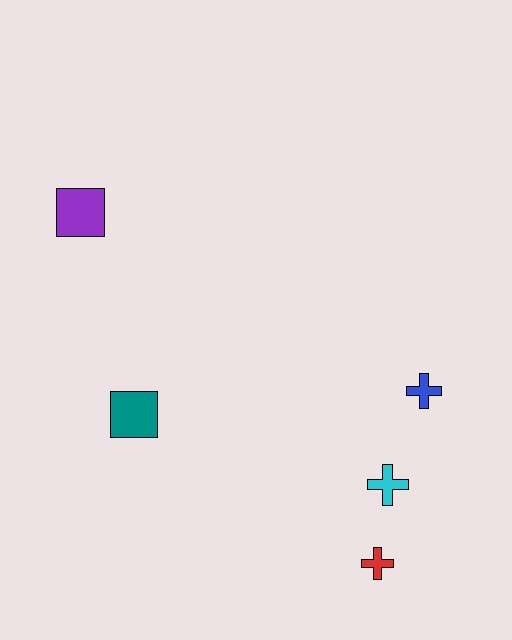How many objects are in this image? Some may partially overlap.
There are 5 objects.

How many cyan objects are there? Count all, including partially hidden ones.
There is 1 cyan object.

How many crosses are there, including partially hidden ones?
There are 3 crosses.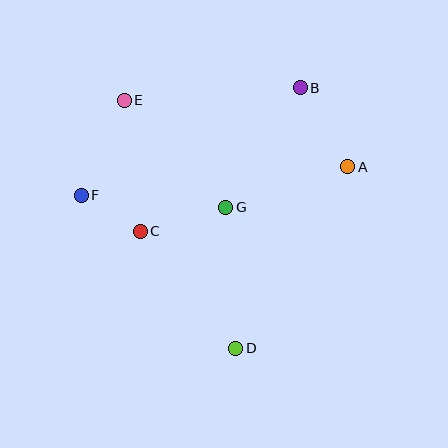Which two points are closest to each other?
Points C and F are closest to each other.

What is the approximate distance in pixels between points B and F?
The distance between B and F is approximately 244 pixels.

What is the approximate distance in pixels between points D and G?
The distance between D and G is approximately 141 pixels.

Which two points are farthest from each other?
Points D and E are farthest from each other.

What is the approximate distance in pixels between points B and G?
The distance between B and G is approximately 141 pixels.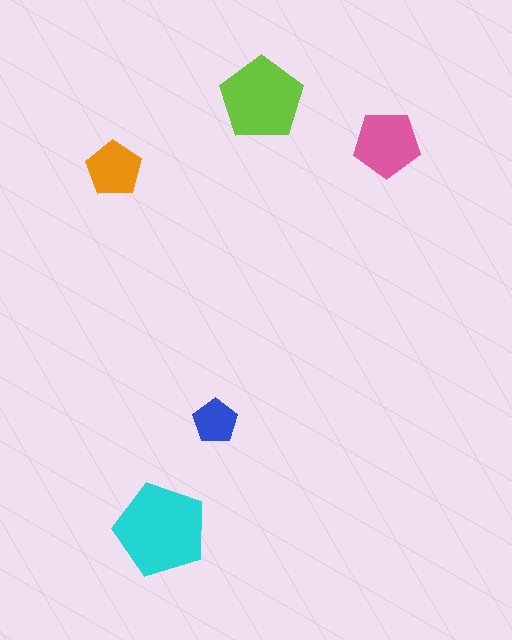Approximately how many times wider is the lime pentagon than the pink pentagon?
About 1.5 times wider.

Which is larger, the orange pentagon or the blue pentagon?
The orange one.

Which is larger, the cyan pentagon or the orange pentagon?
The cyan one.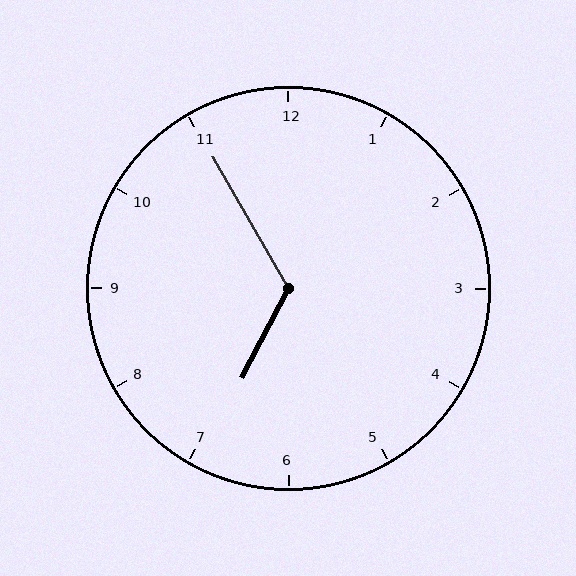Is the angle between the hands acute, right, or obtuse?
It is obtuse.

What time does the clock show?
6:55.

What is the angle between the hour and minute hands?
Approximately 122 degrees.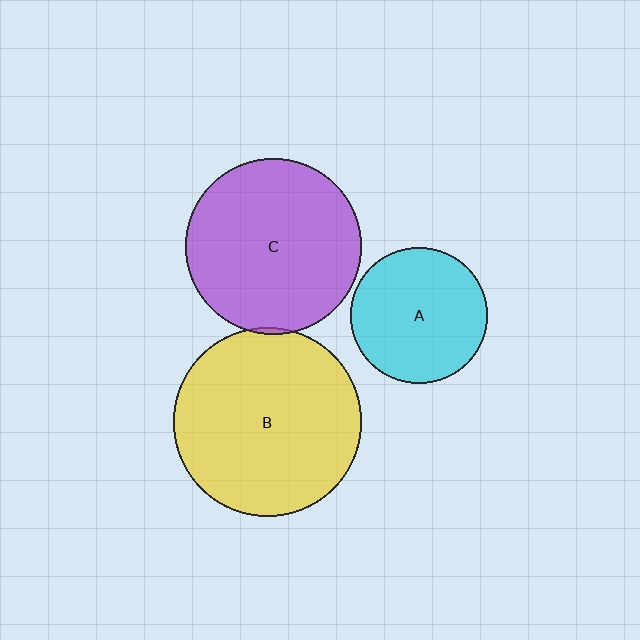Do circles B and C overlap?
Yes.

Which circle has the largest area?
Circle B (yellow).